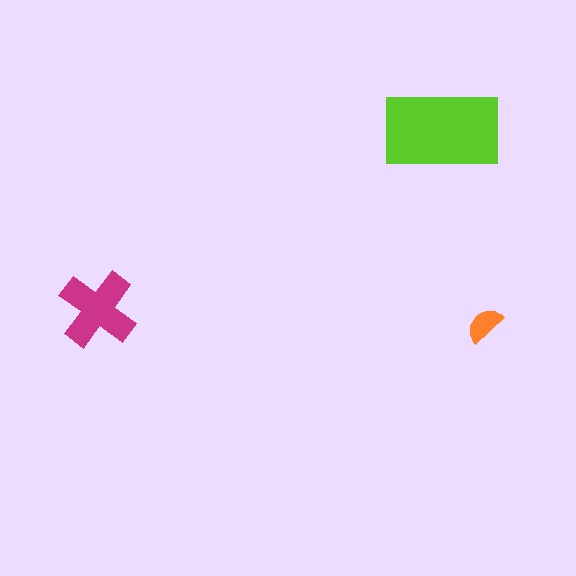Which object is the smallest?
The orange semicircle.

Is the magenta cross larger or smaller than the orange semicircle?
Larger.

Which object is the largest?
The lime rectangle.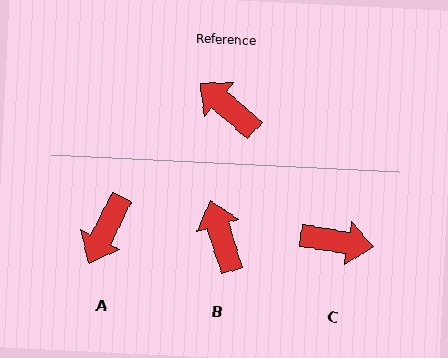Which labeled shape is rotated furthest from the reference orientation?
C, about 148 degrees away.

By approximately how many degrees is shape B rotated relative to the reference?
Approximately 32 degrees clockwise.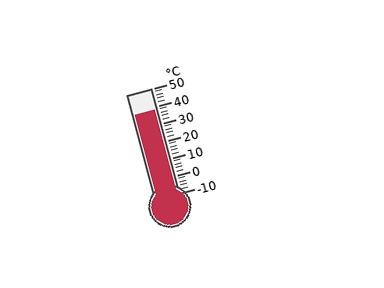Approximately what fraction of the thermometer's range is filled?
The thermometer is filled to approximately 80% of its range.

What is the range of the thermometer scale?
The thermometer scale ranges from -10°C to 50°C.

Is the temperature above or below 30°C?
The temperature is above 30°C.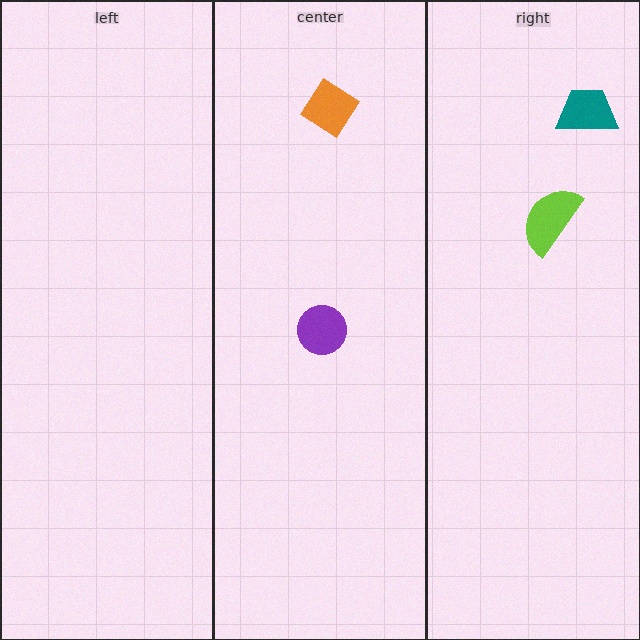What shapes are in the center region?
The orange diamond, the purple circle.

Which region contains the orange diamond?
The center region.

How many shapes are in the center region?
2.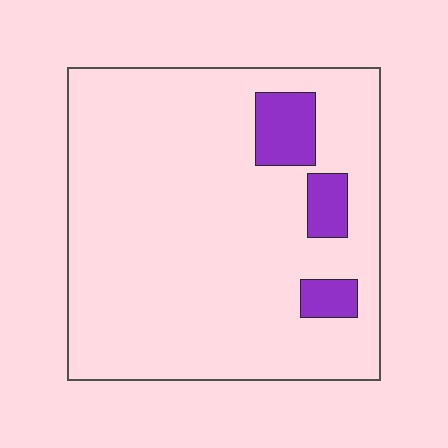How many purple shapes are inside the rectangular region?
3.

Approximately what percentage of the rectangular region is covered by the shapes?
Approximately 10%.